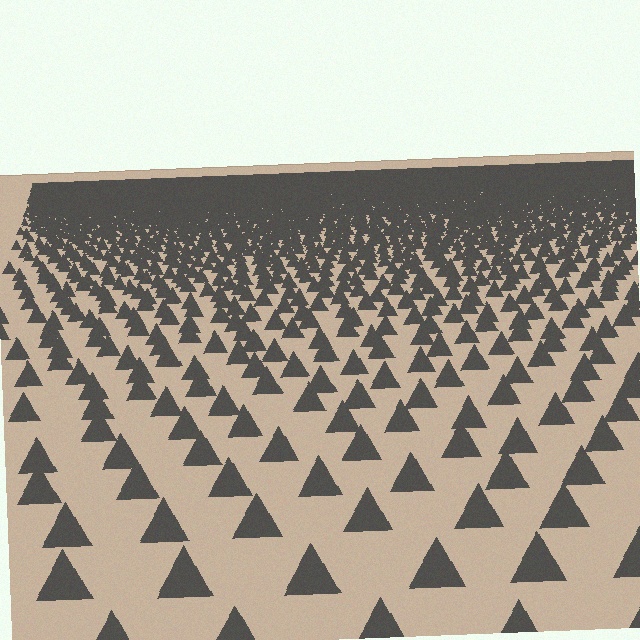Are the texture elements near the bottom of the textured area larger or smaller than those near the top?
Larger. Near the bottom, elements are closer to the viewer and appear at a bigger on-screen size.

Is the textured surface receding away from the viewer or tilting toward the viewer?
The surface is receding away from the viewer. Texture elements get smaller and denser toward the top.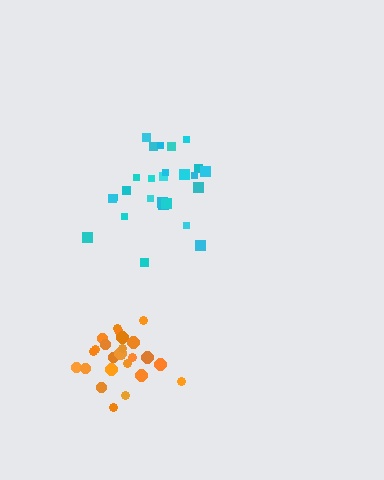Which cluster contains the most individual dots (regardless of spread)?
Cyan (26).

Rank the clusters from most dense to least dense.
orange, cyan.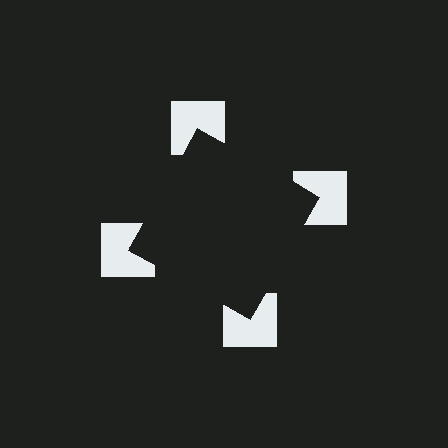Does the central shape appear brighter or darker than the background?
It typically appears slightly darker than the background, even though no actual brightness change is drawn.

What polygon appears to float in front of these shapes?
An illusory square — its edges are inferred from the aligned wedge cuts in the notched squares, not physically drawn.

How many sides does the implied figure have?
4 sides.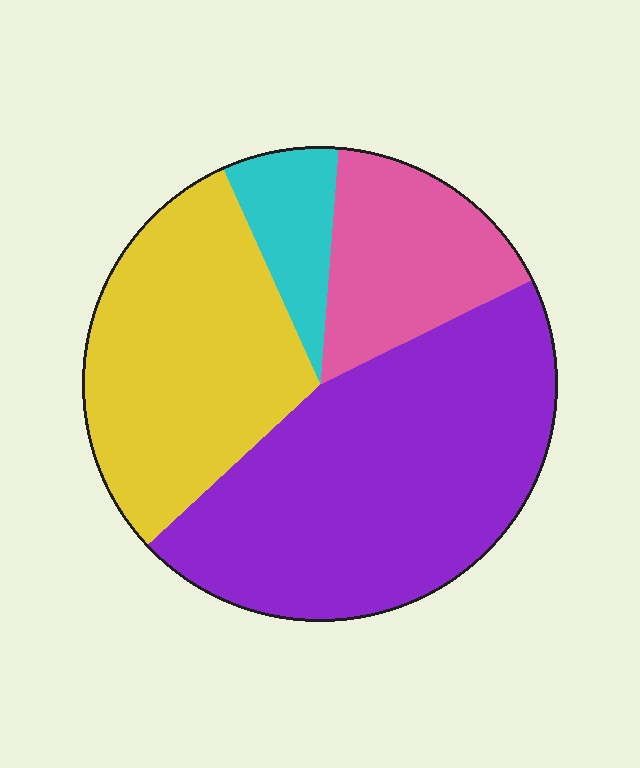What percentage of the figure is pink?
Pink takes up about one sixth (1/6) of the figure.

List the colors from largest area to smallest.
From largest to smallest: purple, yellow, pink, cyan.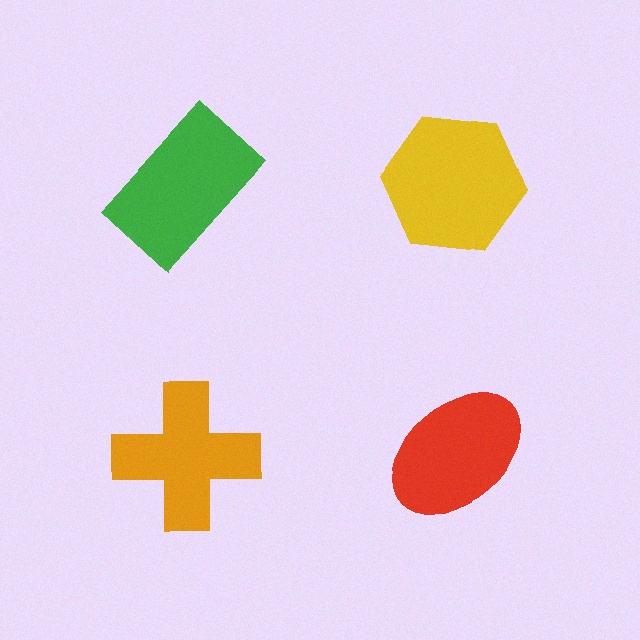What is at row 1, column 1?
A green rectangle.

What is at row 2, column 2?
A red ellipse.